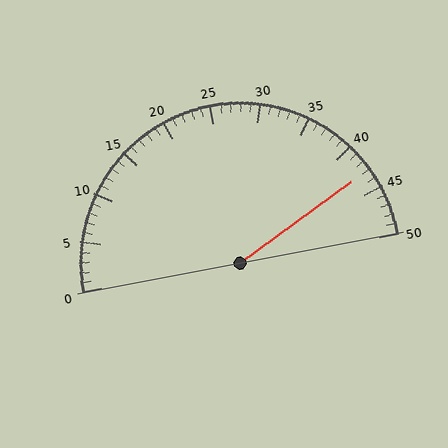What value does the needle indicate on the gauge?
The needle indicates approximately 43.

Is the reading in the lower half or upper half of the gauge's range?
The reading is in the upper half of the range (0 to 50).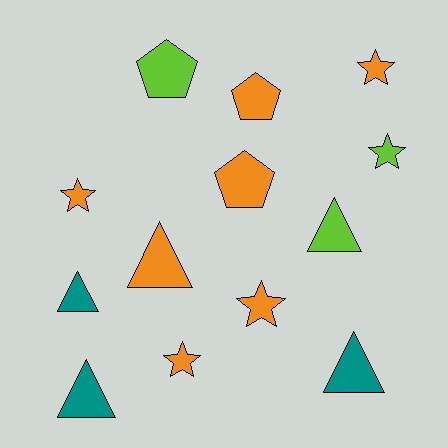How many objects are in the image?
There are 13 objects.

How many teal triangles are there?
There are 3 teal triangles.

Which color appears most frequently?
Orange, with 7 objects.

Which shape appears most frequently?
Triangle, with 5 objects.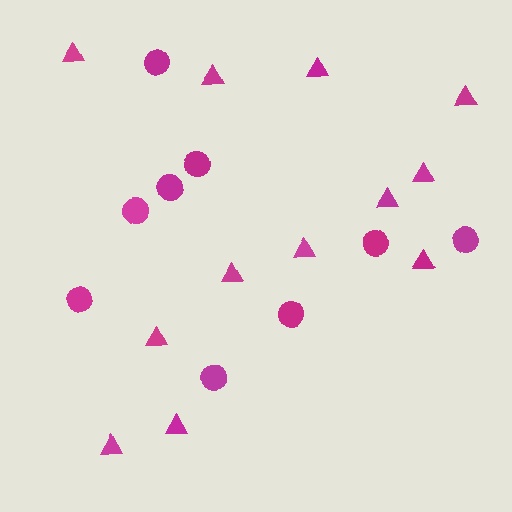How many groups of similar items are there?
There are 2 groups: one group of triangles (12) and one group of circles (9).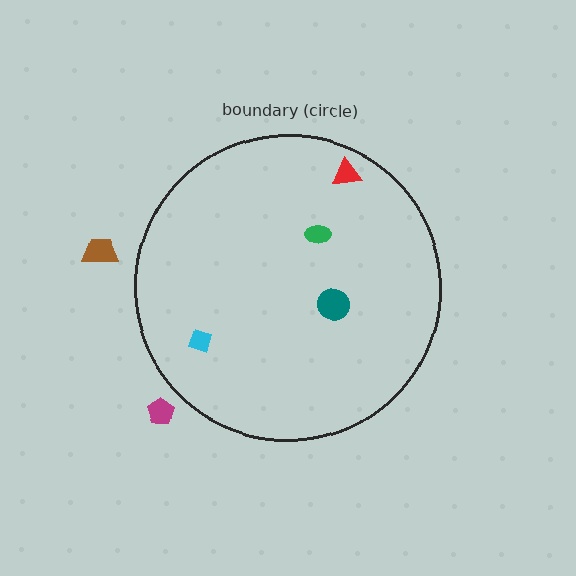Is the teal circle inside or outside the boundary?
Inside.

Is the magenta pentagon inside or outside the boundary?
Outside.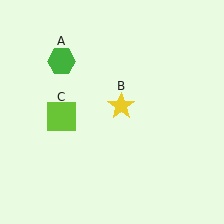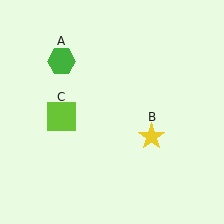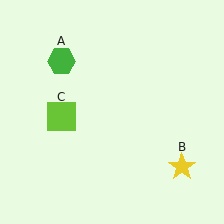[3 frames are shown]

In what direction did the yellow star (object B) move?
The yellow star (object B) moved down and to the right.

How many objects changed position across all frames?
1 object changed position: yellow star (object B).